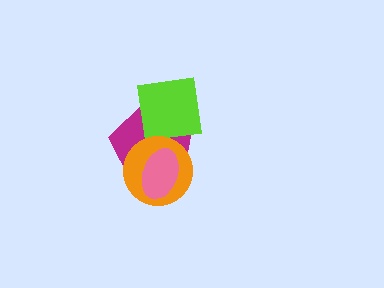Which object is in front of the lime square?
The orange circle is in front of the lime square.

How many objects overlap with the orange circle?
3 objects overlap with the orange circle.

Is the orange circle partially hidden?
Yes, it is partially covered by another shape.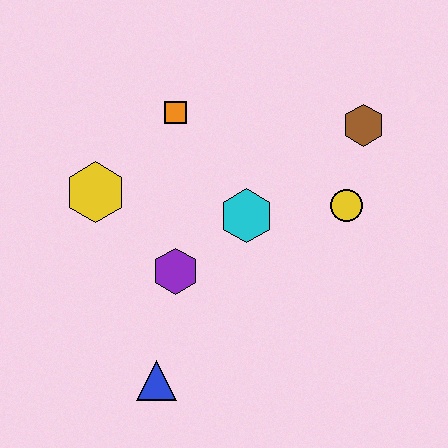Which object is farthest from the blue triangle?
The brown hexagon is farthest from the blue triangle.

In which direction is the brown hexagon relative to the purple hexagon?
The brown hexagon is to the right of the purple hexagon.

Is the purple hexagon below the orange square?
Yes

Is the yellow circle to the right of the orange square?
Yes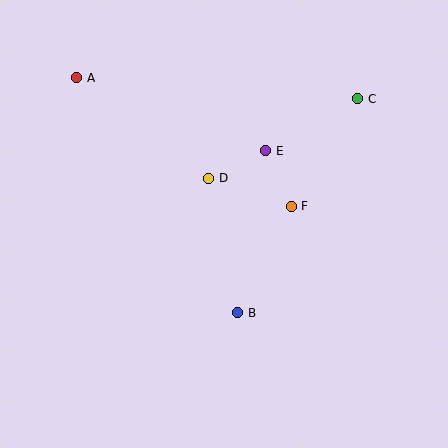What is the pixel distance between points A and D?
The distance between A and D is 166 pixels.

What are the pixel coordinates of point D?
Point D is at (209, 178).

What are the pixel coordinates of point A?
Point A is at (77, 78).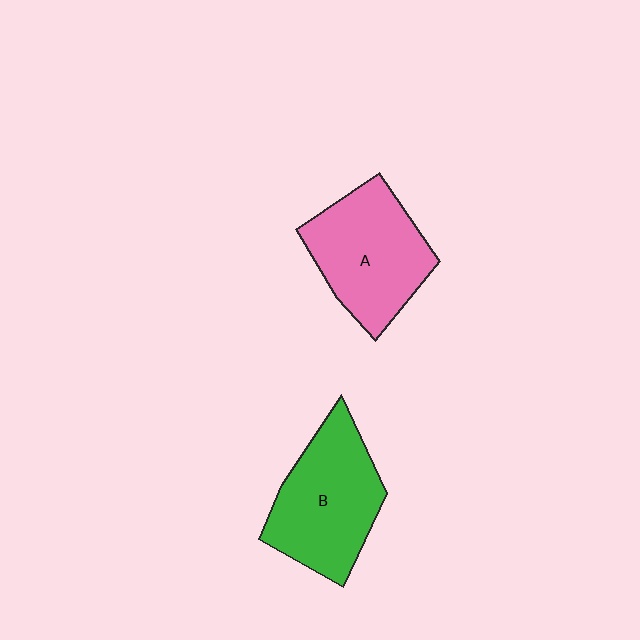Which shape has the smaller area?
Shape A (pink).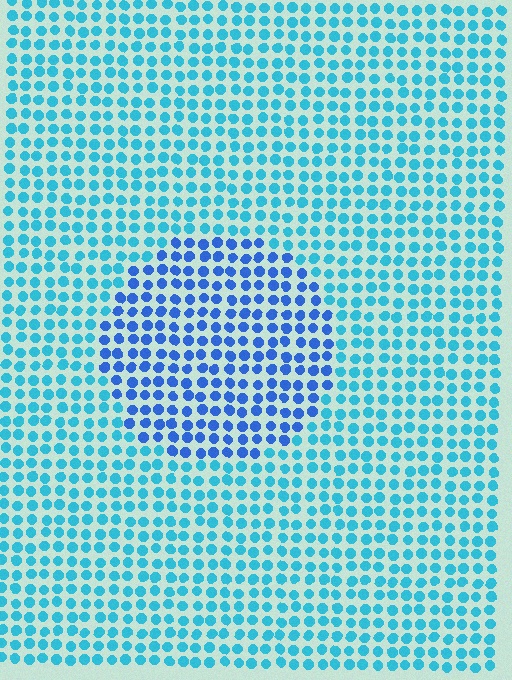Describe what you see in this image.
The image is filled with small cyan elements in a uniform arrangement. A circle-shaped region is visible where the elements are tinted to a slightly different hue, forming a subtle color boundary.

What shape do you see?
I see a circle.